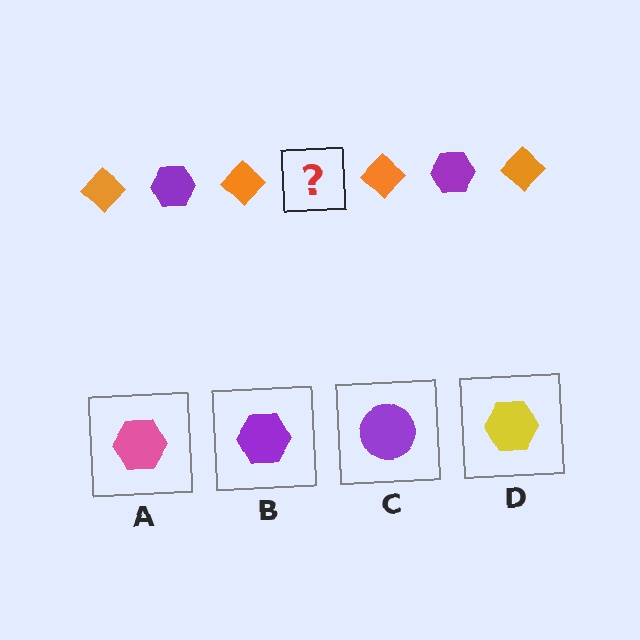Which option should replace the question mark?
Option B.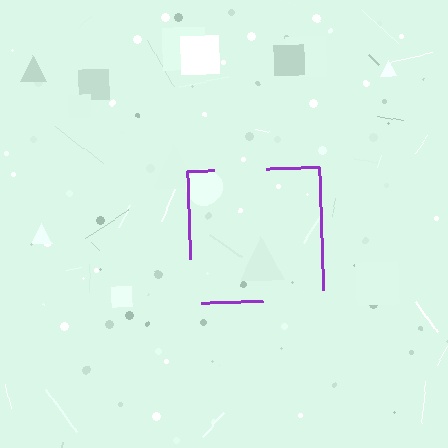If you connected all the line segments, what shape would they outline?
They would outline a square.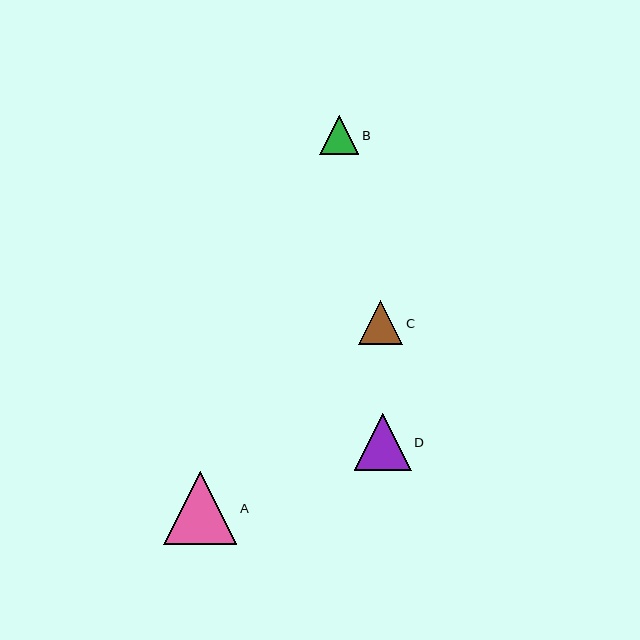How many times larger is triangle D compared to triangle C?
Triangle D is approximately 1.3 times the size of triangle C.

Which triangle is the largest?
Triangle A is the largest with a size of approximately 73 pixels.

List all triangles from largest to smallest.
From largest to smallest: A, D, C, B.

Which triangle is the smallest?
Triangle B is the smallest with a size of approximately 39 pixels.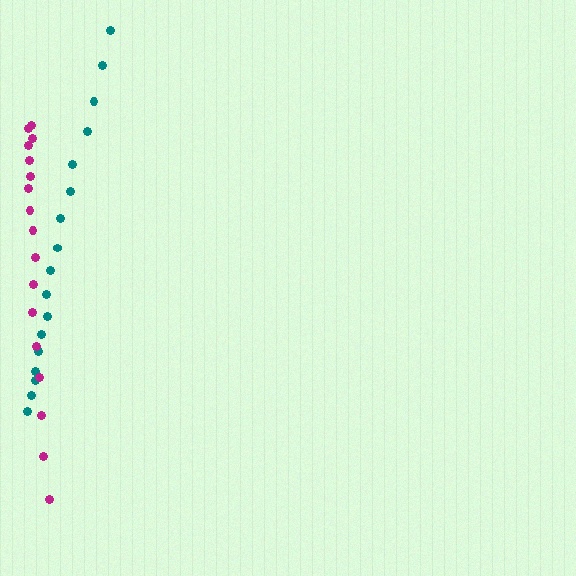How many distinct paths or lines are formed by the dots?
There are 2 distinct paths.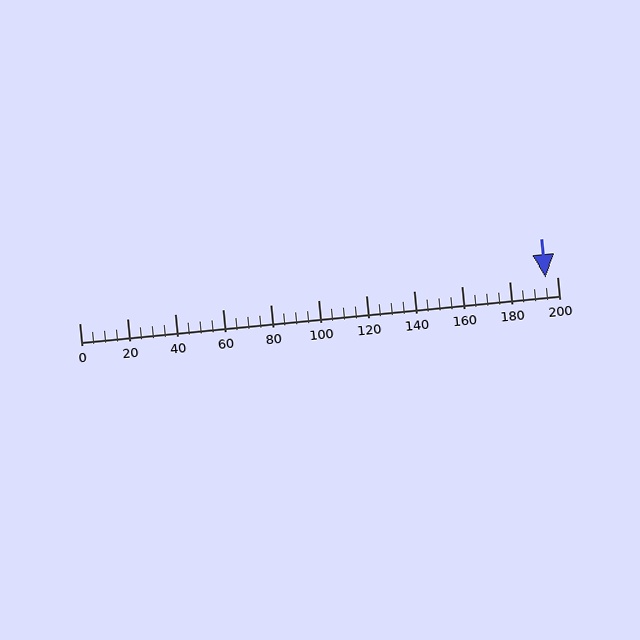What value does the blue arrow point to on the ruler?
The blue arrow points to approximately 195.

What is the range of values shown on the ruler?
The ruler shows values from 0 to 200.